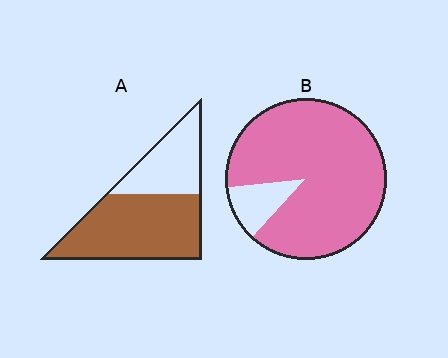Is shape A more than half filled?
Yes.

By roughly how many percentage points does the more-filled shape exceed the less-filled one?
By roughly 25 percentage points (B over A).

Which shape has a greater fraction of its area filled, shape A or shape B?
Shape B.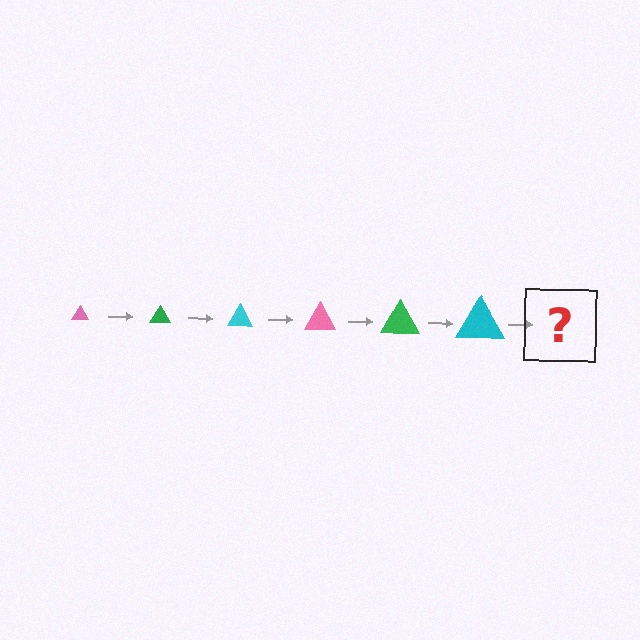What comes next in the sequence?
The next element should be a pink triangle, larger than the previous one.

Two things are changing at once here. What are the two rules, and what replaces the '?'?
The two rules are that the triangle grows larger each step and the color cycles through pink, green, and cyan. The '?' should be a pink triangle, larger than the previous one.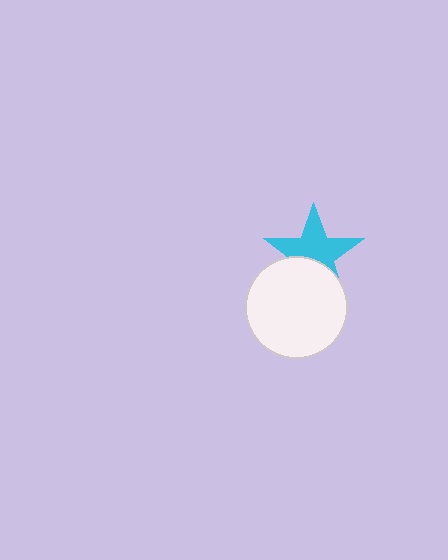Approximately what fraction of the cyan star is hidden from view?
Roughly 36% of the cyan star is hidden behind the white circle.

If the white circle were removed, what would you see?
You would see the complete cyan star.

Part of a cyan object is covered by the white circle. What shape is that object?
It is a star.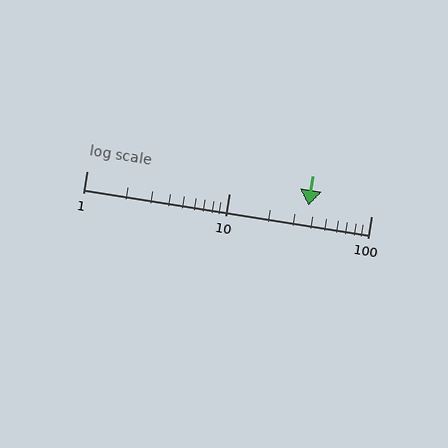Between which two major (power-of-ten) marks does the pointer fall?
The pointer is between 10 and 100.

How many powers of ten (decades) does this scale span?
The scale spans 2 decades, from 1 to 100.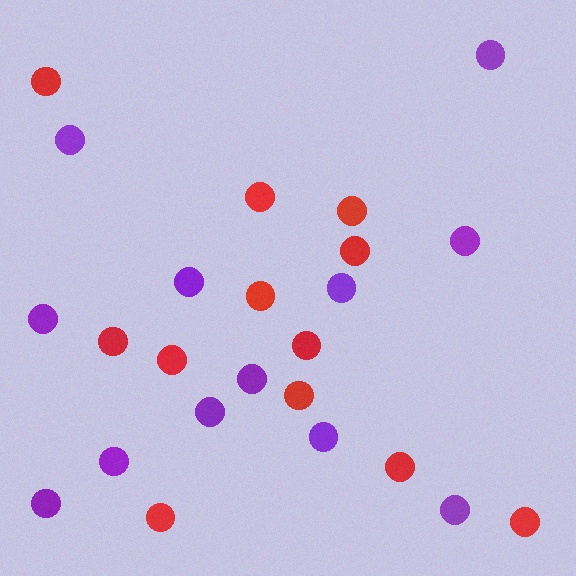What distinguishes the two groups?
There are 2 groups: one group of red circles (12) and one group of purple circles (12).